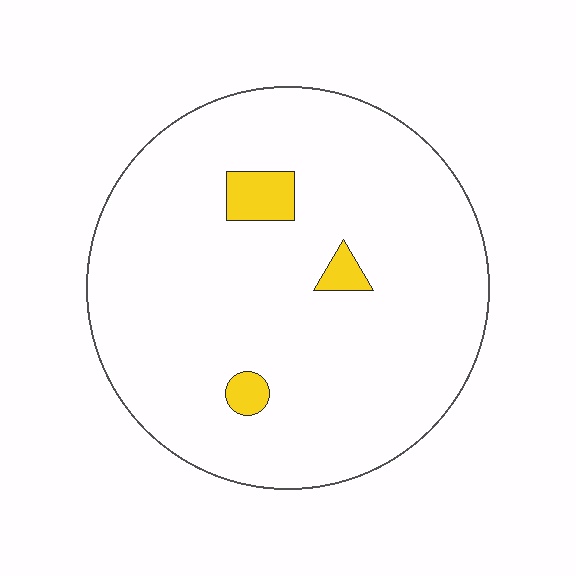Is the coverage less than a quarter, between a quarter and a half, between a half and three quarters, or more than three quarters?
Less than a quarter.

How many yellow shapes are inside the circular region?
3.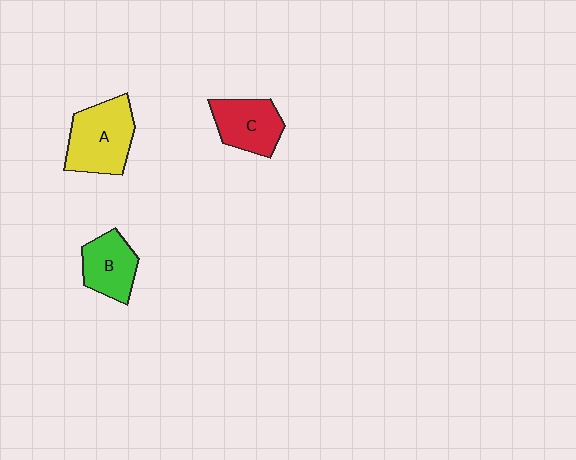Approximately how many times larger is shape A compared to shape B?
Approximately 1.4 times.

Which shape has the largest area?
Shape A (yellow).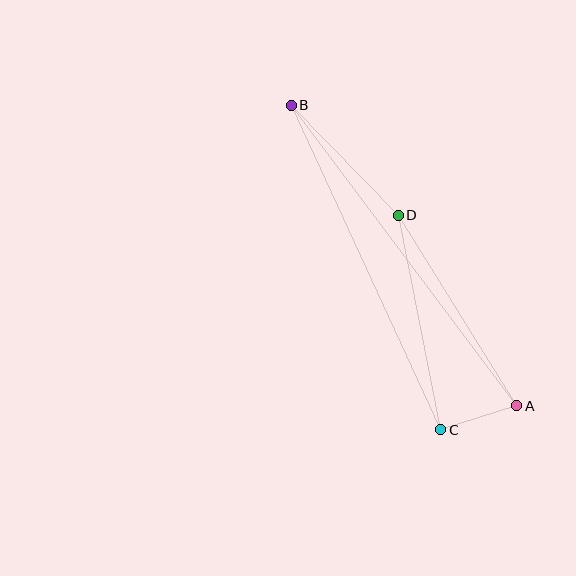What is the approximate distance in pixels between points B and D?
The distance between B and D is approximately 154 pixels.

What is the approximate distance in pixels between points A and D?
The distance between A and D is approximately 224 pixels.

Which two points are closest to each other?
Points A and C are closest to each other.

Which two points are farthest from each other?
Points A and B are farthest from each other.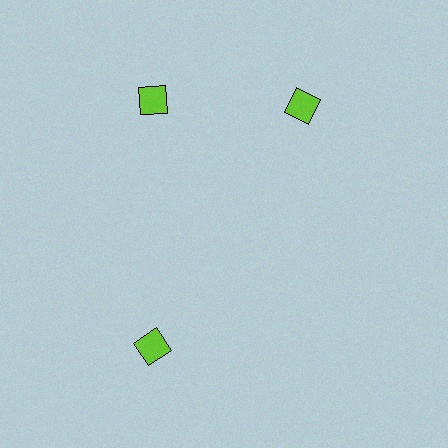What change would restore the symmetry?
The symmetry would be restored by rotating it back into even spacing with its neighbors so that all 3 diamonds sit at equal angles and equal distance from the center.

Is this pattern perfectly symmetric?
No. The 3 lime diamonds are arranged in a ring, but one element near the 3 o'clock position is rotated out of alignment along the ring, breaking the 3-fold rotational symmetry.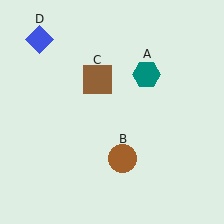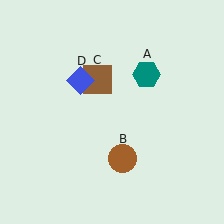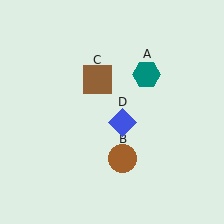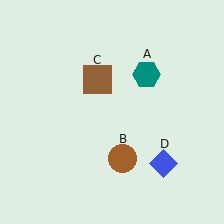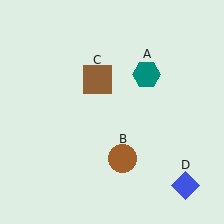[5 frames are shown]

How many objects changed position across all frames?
1 object changed position: blue diamond (object D).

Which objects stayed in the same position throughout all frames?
Teal hexagon (object A) and brown circle (object B) and brown square (object C) remained stationary.